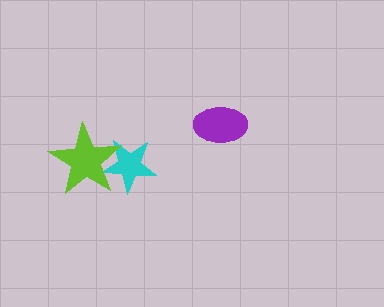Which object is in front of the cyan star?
The lime star is in front of the cyan star.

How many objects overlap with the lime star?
1 object overlaps with the lime star.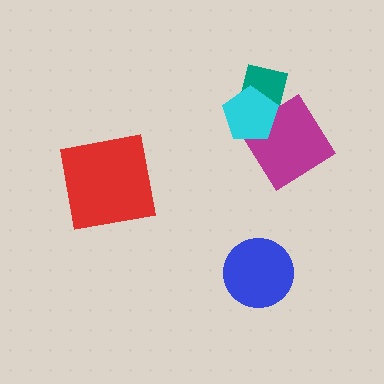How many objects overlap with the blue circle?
0 objects overlap with the blue circle.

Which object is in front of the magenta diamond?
The cyan pentagon is in front of the magenta diamond.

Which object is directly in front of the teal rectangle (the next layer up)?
The magenta diamond is directly in front of the teal rectangle.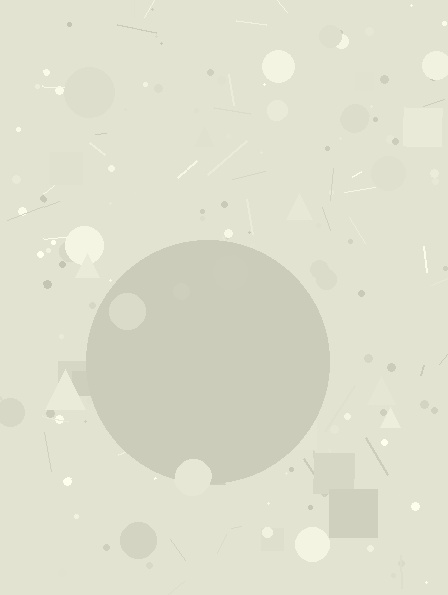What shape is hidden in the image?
A circle is hidden in the image.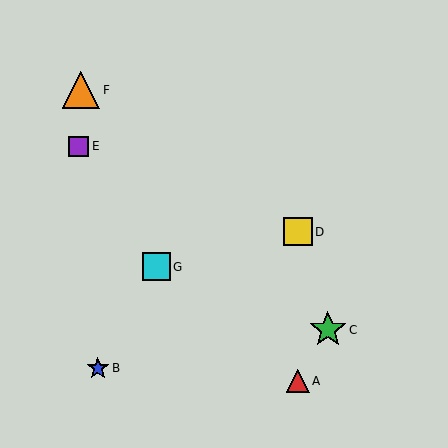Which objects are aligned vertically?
Objects A, D are aligned vertically.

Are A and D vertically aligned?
Yes, both are at x≈298.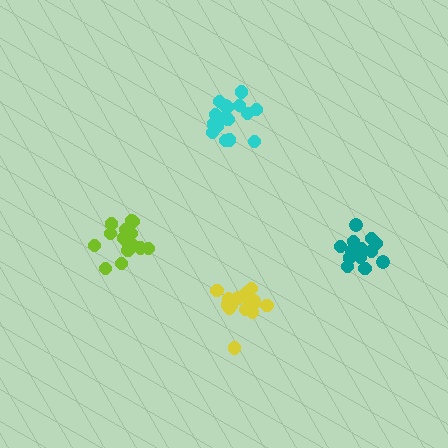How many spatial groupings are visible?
There are 4 spatial groupings.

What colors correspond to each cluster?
The clusters are colored: lime, yellow, teal, cyan.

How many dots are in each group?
Group 1: 15 dots, Group 2: 15 dots, Group 3: 15 dots, Group 4: 16 dots (61 total).